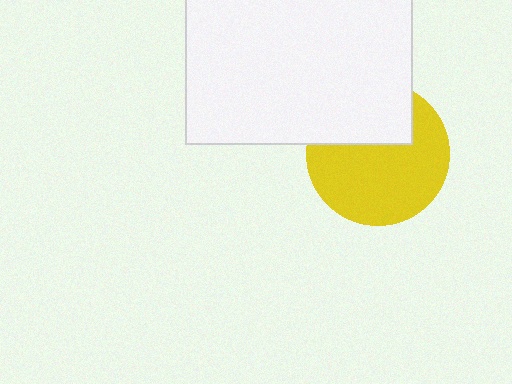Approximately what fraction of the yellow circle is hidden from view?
Roughly 34% of the yellow circle is hidden behind the white rectangle.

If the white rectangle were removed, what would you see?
You would see the complete yellow circle.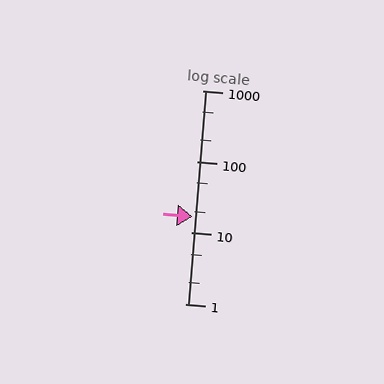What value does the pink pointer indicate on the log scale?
The pointer indicates approximately 17.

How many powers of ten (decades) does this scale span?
The scale spans 3 decades, from 1 to 1000.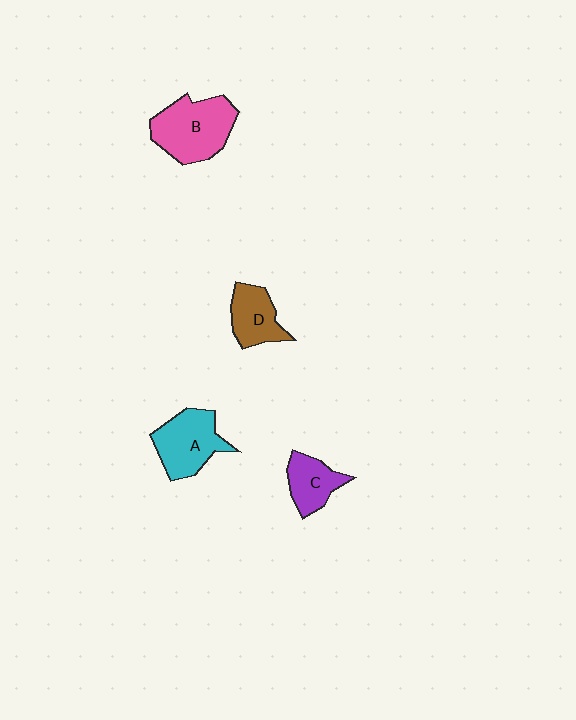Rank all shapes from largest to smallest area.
From largest to smallest: B (pink), A (cyan), D (brown), C (purple).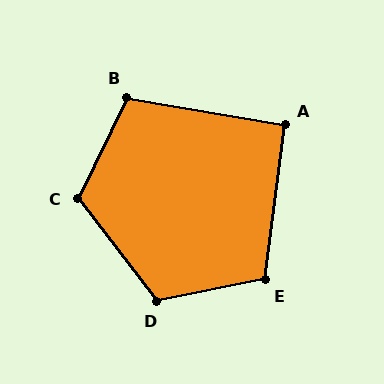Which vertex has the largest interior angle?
D, at approximately 117 degrees.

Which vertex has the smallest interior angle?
A, at approximately 93 degrees.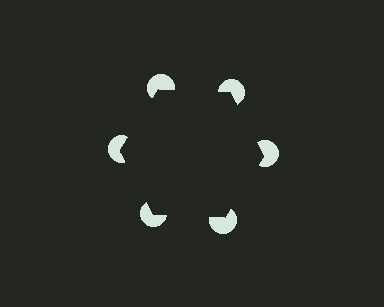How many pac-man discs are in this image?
There are 6 — one at each vertex of the illusory hexagon.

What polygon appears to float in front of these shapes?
An illusory hexagon — its edges are inferred from the aligned wedge cuts in the pac-man discs, not physically drawn.